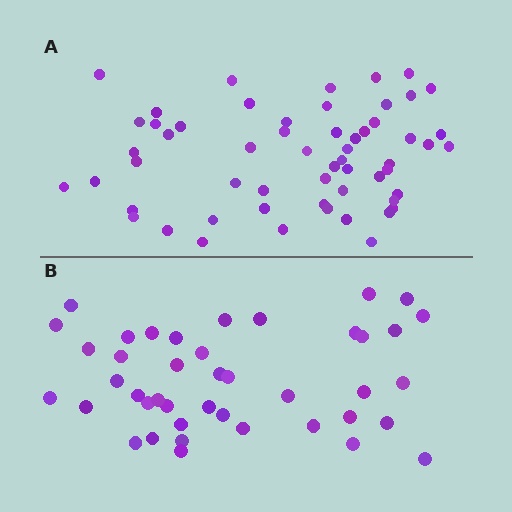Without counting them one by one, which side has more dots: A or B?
Region A (the top region) has more dots.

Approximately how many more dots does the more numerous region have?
Region A has approximately 15 more dots than region B.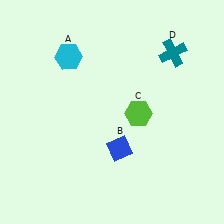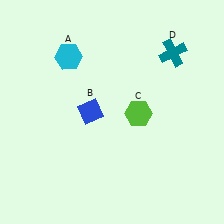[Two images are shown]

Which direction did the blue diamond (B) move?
The blue diamond (B) moved up.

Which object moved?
The blue diamond (B) moved up.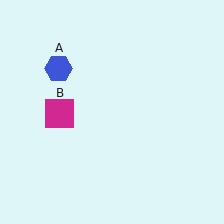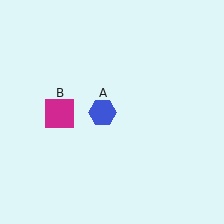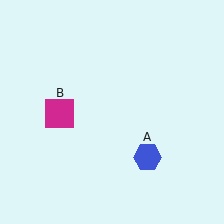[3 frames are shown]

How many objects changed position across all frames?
1 object changed position: blue hexagon (object A).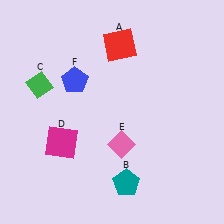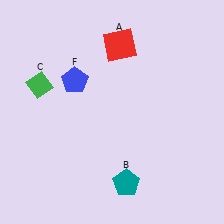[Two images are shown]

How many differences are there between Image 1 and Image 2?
There are 2 differences between the two images.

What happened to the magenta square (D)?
The magenta square (D) was removed in Image 2. It was in the bottom-left area of Image 1.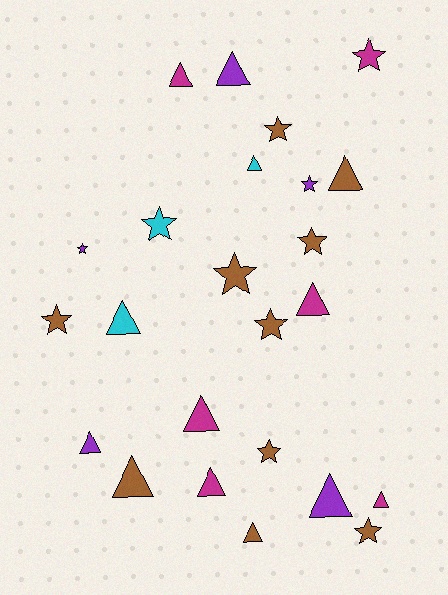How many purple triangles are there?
There are 3 purple triangles.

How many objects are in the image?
There are 24 objects.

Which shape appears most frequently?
Triangle, with 13 objects.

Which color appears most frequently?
Brown, with 10 objects.